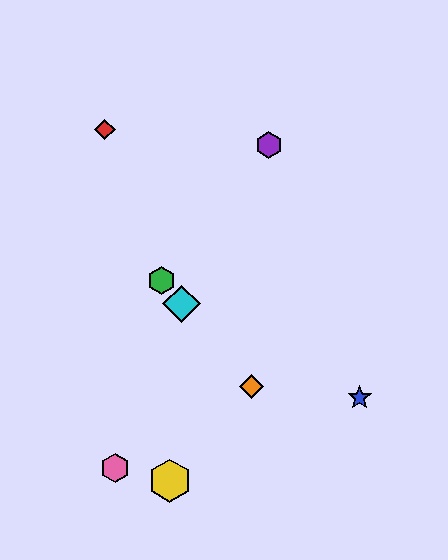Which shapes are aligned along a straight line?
The green hexagon, the orange diamond, the cyan diamond are aligned along a straight line.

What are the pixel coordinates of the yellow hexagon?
The yellow hexagon is at (170, 481).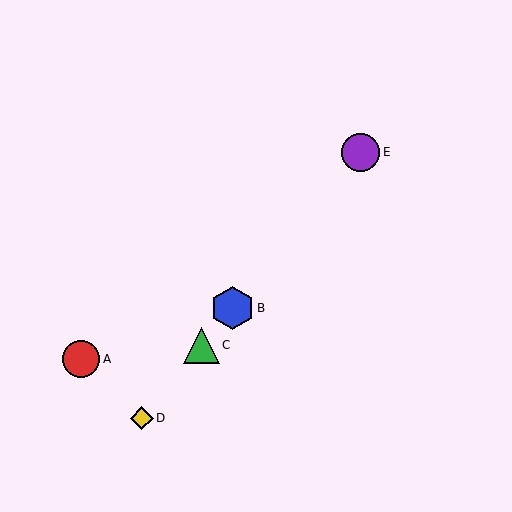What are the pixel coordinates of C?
Object C is at (202, 346).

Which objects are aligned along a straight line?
Objects B, C, D, E are aligned along a straight line.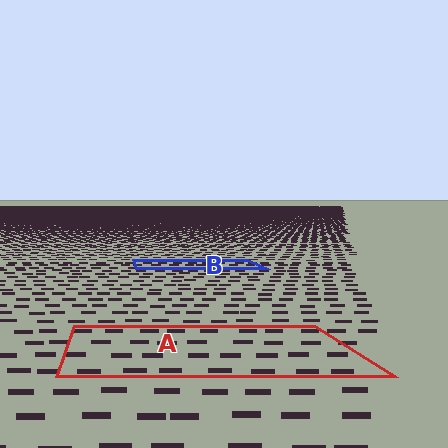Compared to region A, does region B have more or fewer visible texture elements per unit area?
Region B has more texture elements per unit area — they are packed more densely because it is farther away.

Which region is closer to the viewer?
Region A is closer. The texture elements there are larger and more spread out.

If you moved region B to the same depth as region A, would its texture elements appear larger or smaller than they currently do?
They would appear larger. At a closer depth, the same texture elements are projected at a bigger on-screen size.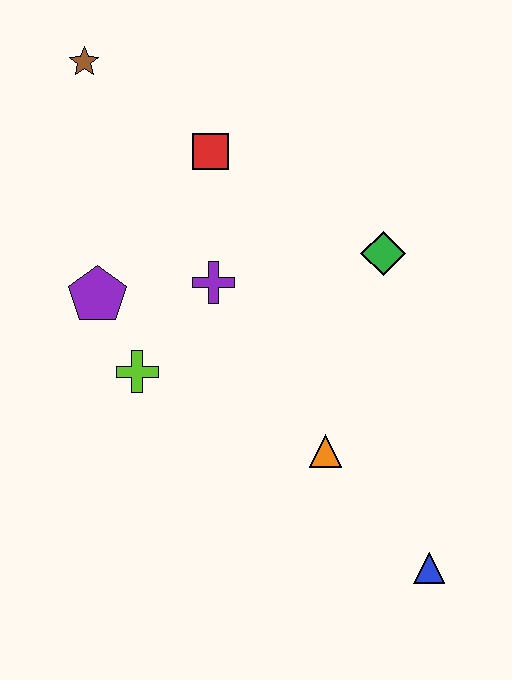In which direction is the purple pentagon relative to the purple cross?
The purple pentagon is to the left of the purple cross.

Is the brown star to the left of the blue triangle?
Yes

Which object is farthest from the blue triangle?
The brown star is farthest from the blue triangle.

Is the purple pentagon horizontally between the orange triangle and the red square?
No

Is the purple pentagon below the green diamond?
Yes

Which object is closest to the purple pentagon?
The lime cross is closest to the purple pentagon.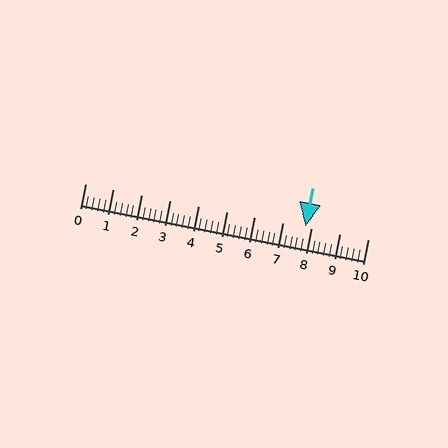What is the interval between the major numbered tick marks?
The major tick marks are spaced 1 units apart.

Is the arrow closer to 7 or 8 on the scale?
The arrow is closer to 8.